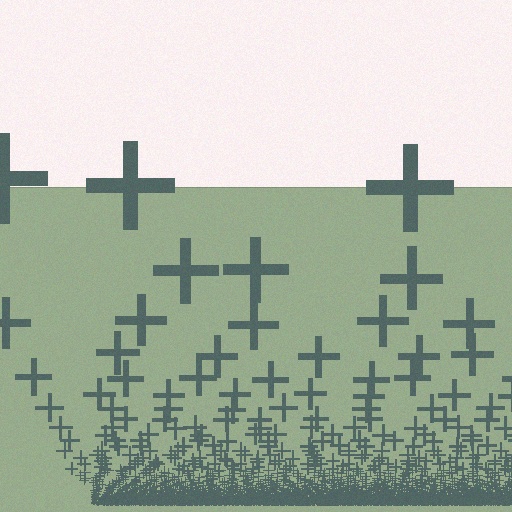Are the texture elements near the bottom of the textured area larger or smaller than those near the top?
Smaller. The gradient is inverted — elements near the bottom are smaller and denser.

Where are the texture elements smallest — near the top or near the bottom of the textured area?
Near the bottom.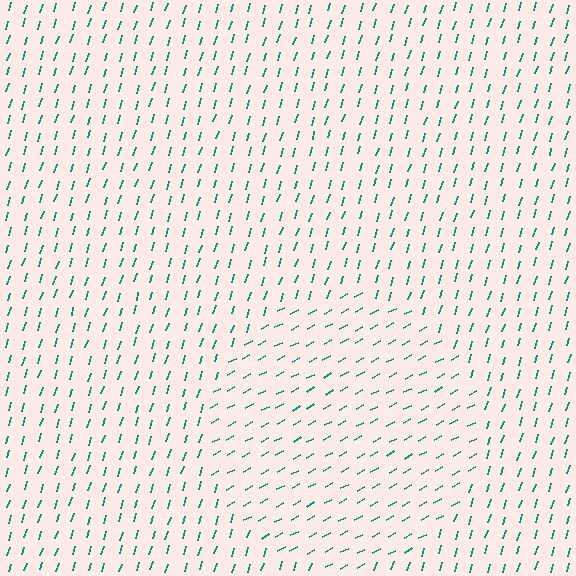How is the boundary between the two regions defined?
The boundary is defined purely by a change in line orientation (approximately 45 degrees difference). All lines are the same color and thickness.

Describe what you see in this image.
The image is filled with small teal line segments. A circle region in the image has lines oriented differently from the surrounding lines, creating a visible texture boundary.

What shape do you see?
I see a circle.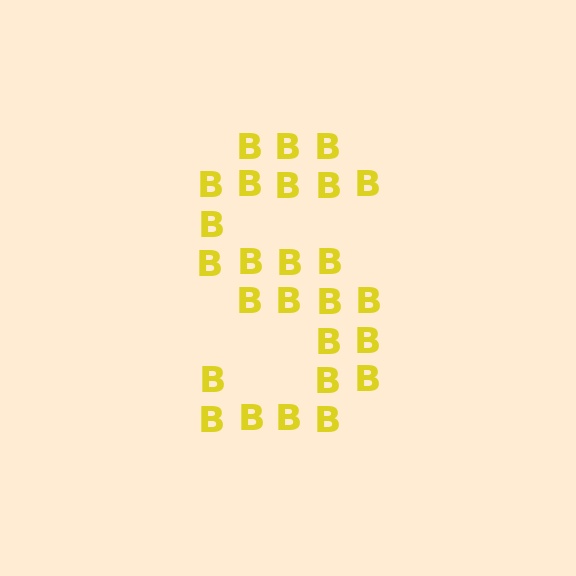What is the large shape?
The large shape is the letter S.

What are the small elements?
The small elements are letter B's.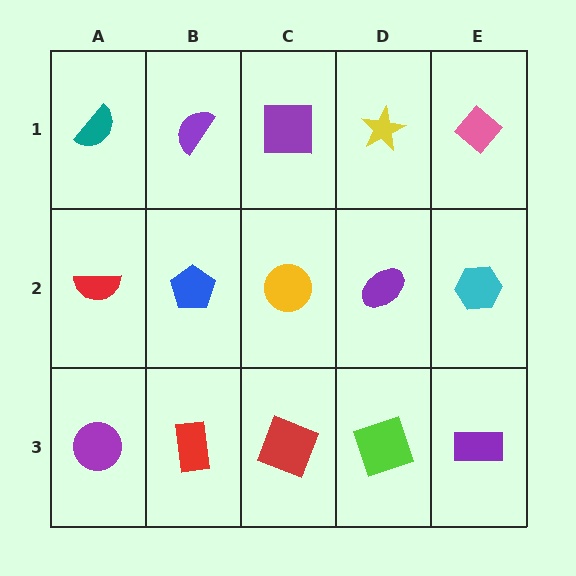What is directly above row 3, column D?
A purple ellipse.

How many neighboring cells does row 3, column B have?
3.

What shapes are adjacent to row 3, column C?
A yellow circle (row 2, column C), a red rectangle (row 3, column B), a lime square (row 3, column D).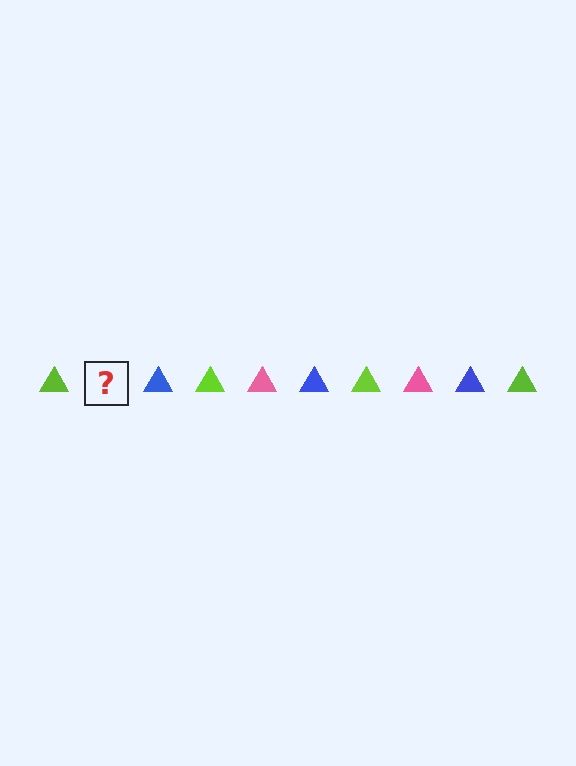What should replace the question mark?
The question mark should be replaced with a pink triangle.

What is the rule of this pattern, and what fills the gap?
The rule is that the pattern cycles through lime, pink, blue triangles. The gap should be filled with a pink triangle.